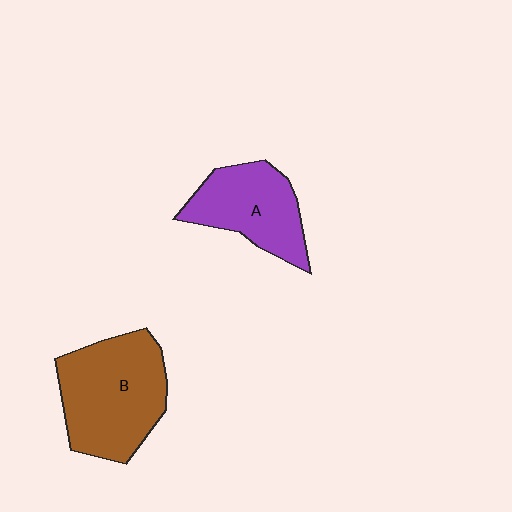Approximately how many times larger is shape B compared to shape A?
Approximately 1.4 times.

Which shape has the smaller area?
Shape A (purple).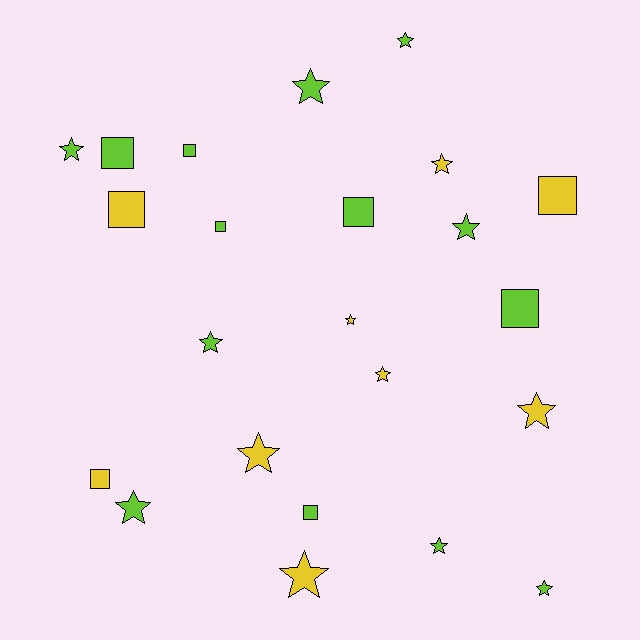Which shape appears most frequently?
Star, with 14 objects.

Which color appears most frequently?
Lime, with 14 objects.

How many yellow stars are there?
There are 6 yellow stars.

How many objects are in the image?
There are 23 objects.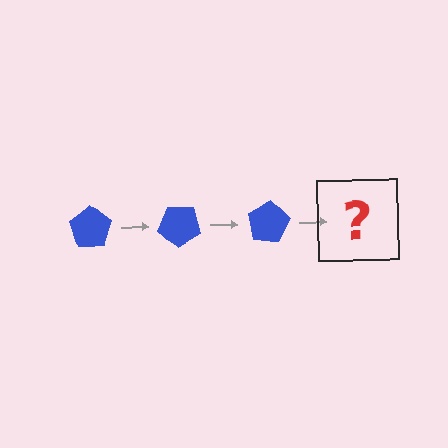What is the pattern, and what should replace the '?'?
The pattern is that the pentagon rotates 40 degrees each step. The '?' should be a blue pentagon rotated 120 degrees.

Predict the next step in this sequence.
The next step is a blue pentagon rotated 120 degrees.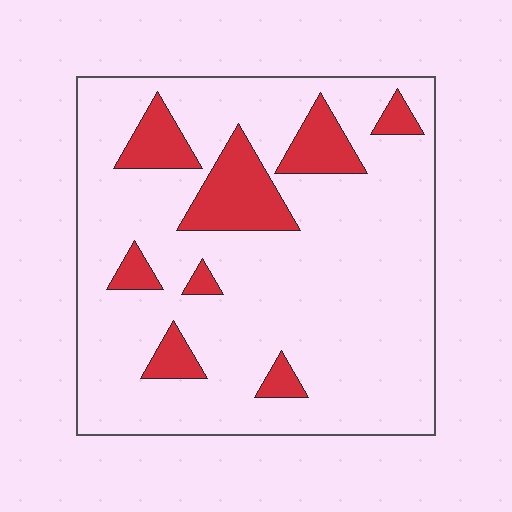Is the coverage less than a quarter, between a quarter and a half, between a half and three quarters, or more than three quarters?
Less than a quarter.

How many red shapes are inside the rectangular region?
8.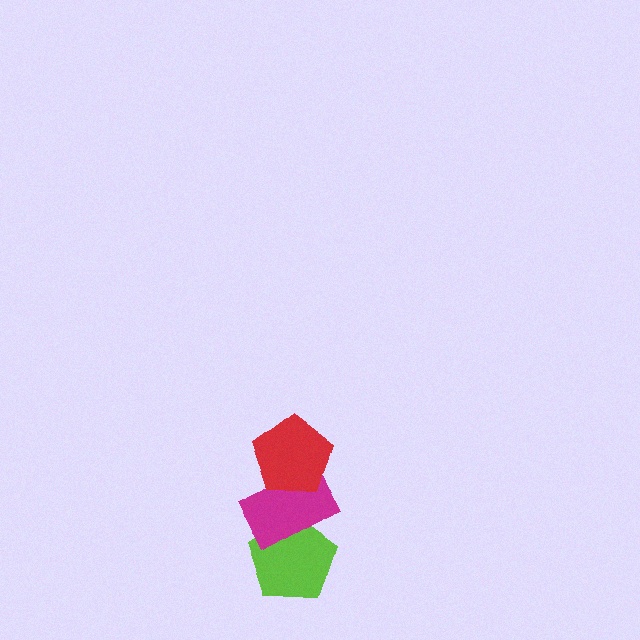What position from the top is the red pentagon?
The red pentagon is 1st from the top.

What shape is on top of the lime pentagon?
The magenta rectangle is on top of the lime pentagon.